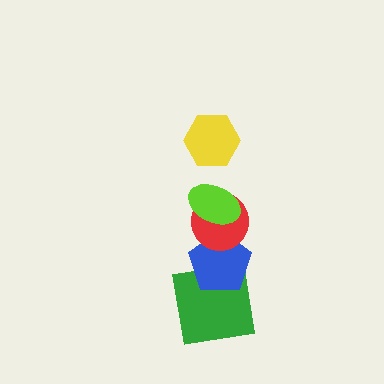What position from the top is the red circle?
The red circle is 3rd from the top.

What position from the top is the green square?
The green square is 5th from the top.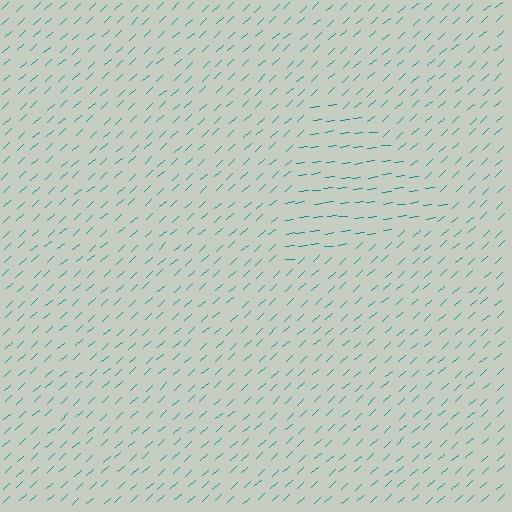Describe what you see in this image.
The image is filled with small teal line segments. A triangle region in the image has lines oriented differently from the surrounding lines, creating a visible texture boundary.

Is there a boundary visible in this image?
Yes, there is a texture boundary formed by a change in line orientation.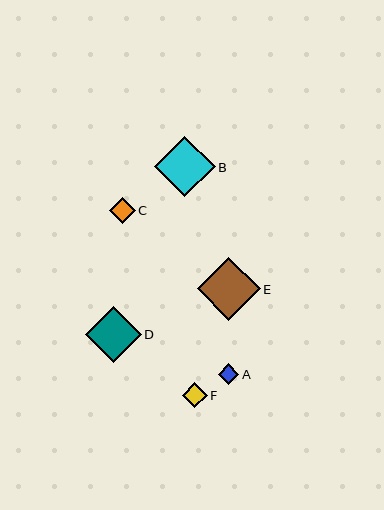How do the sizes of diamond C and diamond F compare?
Diamond C and diamond F are approximately the same size.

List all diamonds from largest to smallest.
From largest to smallest: E, B, D, C, F, A.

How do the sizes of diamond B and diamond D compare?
Diamond B and diamond D are approximately the same size.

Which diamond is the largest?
Diamond E is the largest with a size of approximately 63 pixels.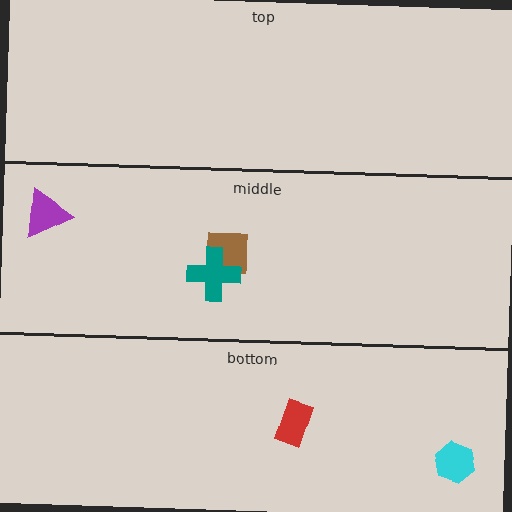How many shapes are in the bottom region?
2.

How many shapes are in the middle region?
3.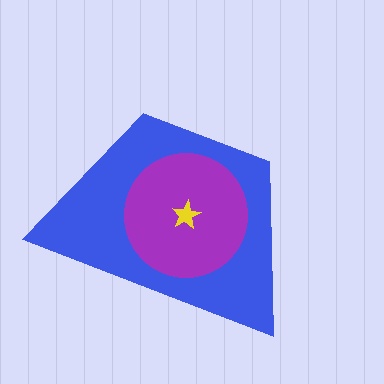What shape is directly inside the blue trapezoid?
The purple circle.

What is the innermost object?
The yellow star.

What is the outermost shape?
The blue trapezoid.